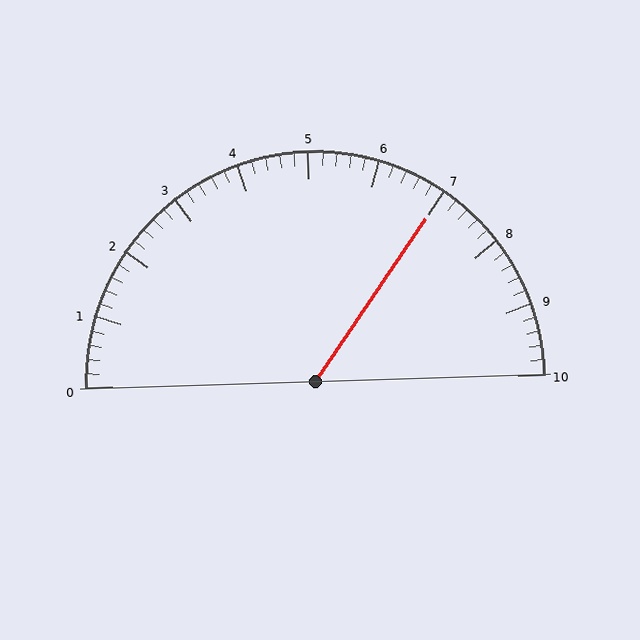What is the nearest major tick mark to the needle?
The nearest major tick mark is 7.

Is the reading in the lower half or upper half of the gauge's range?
The reading is in the upper half of the range (0 to 10).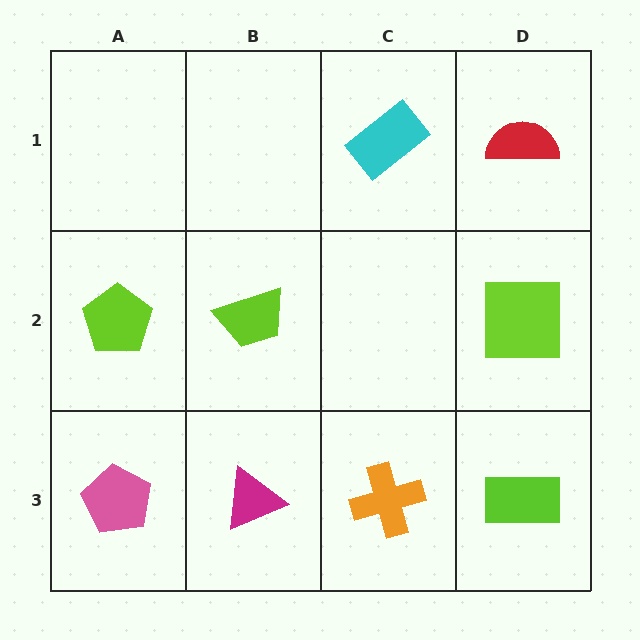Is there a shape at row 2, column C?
No, that cell is empty.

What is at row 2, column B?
A lime trapezoid.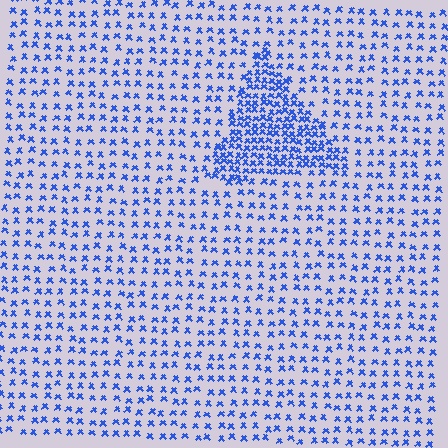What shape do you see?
I see a triangle.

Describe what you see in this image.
The image contains small blue elements arranged at two different densities. A triangle-shaped region is visible where the elements are more densely packed than the surrounding area.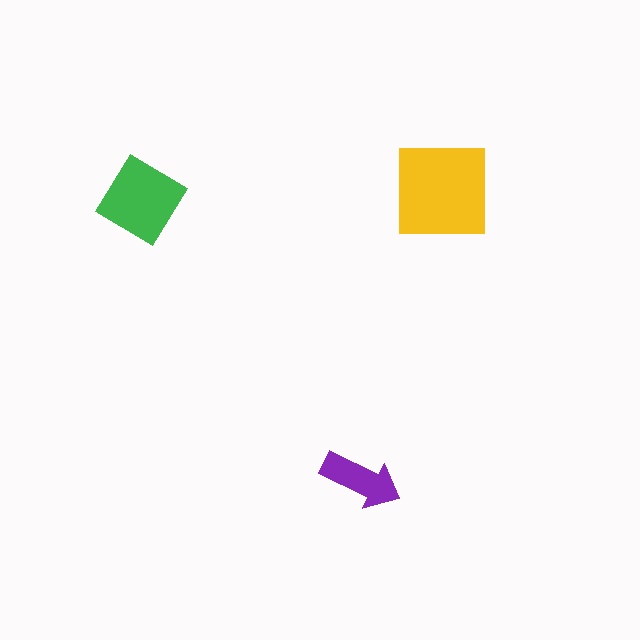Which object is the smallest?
The purple arrow.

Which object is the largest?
The yellow square.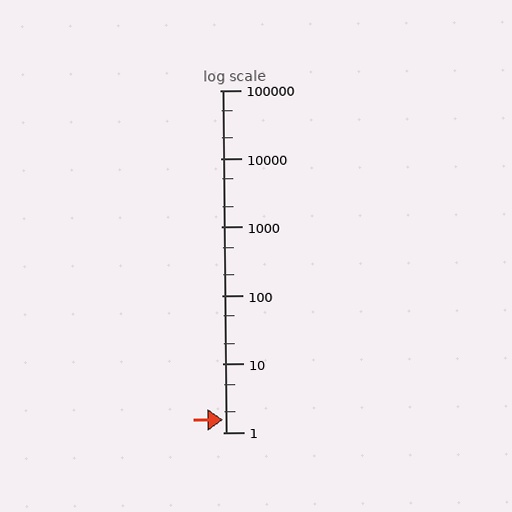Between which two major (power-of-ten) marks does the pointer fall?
The pointer is between 1 and 10.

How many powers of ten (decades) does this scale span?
The scale spans 5 decades, from 1 to 100000.